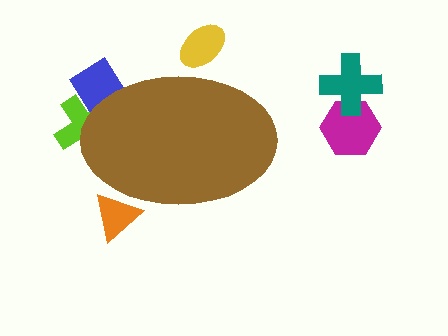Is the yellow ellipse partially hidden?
Yes, the yellow ellipse is partially hidden behind the brown ellipse.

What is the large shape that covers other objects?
A brown ellipse.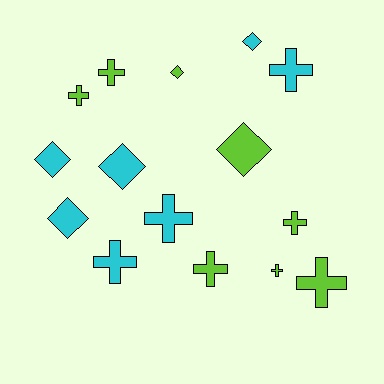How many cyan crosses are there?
There are 3 cyan crosses.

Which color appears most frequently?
Lime, with 8 objects.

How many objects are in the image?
There are 15 objects.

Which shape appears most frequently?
Cross, with 9 objects.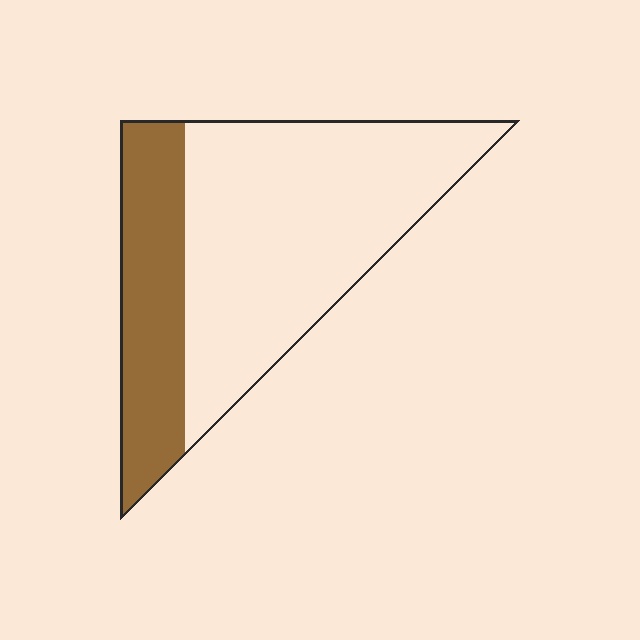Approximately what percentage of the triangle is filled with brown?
Approximately 30%.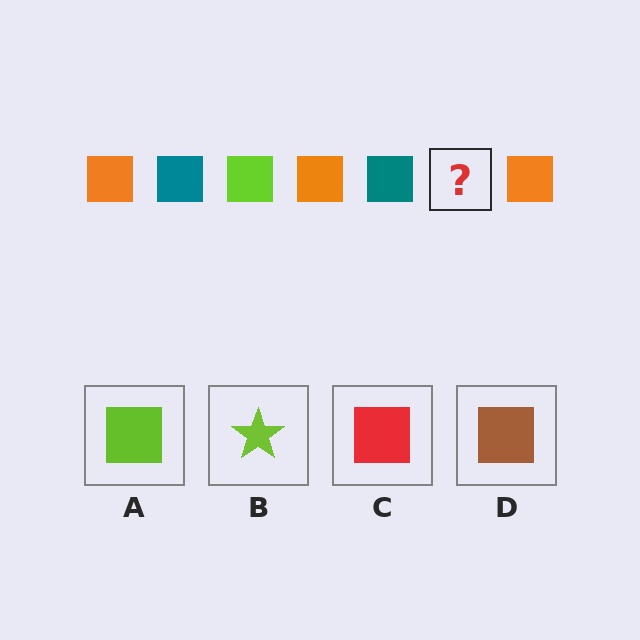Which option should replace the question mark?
Option A.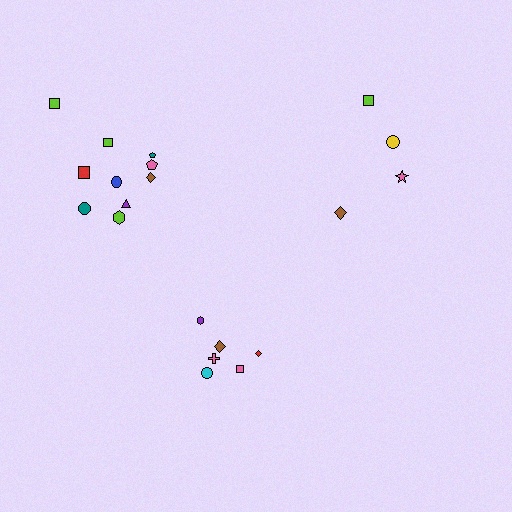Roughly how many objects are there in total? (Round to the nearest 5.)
Roughly 20 objects in total.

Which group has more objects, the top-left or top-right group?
The top-left group.